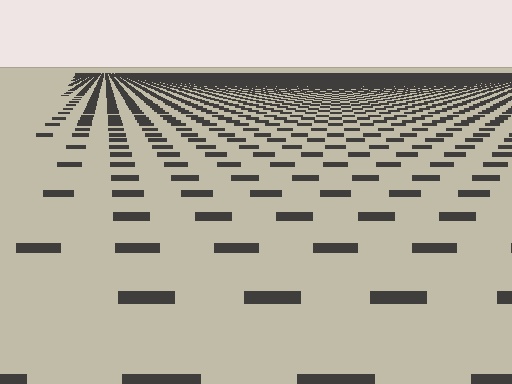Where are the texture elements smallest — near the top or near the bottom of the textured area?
Near the top.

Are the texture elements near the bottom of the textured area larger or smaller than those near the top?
Larger. Near the bottom, elements are closer to the viewer and appear at a bigger on-screen size.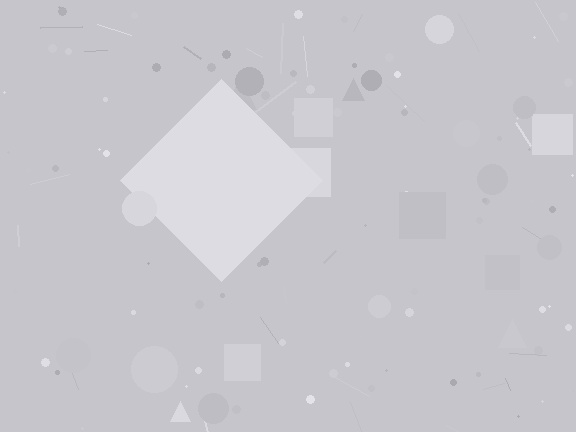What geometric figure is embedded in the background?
A diamond is embedded in the background.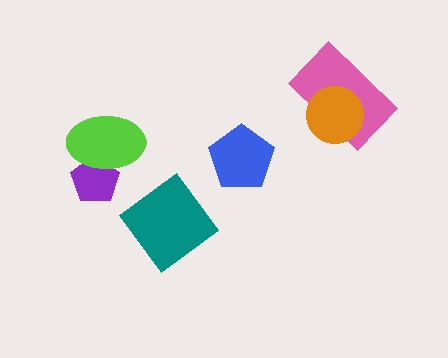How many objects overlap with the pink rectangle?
1 object overlaps with the pink rectangle.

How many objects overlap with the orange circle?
1 object overlaps with the orange circle.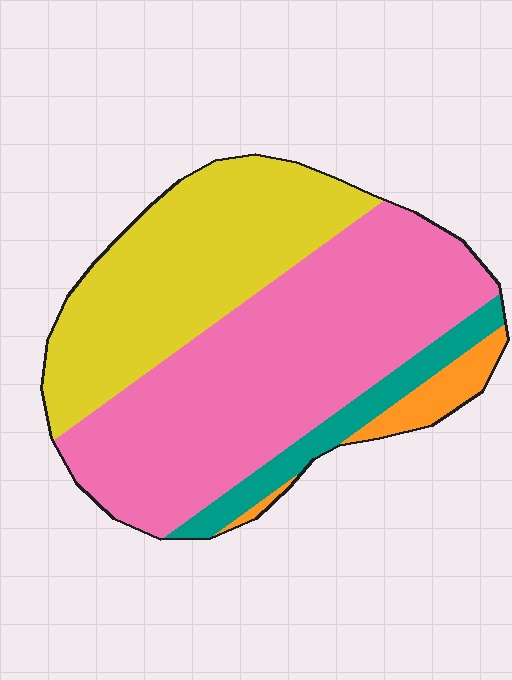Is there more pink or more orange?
Pink.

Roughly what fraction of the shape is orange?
Orange covers around 5% of the shape.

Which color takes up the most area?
Pink, at roughly 50%.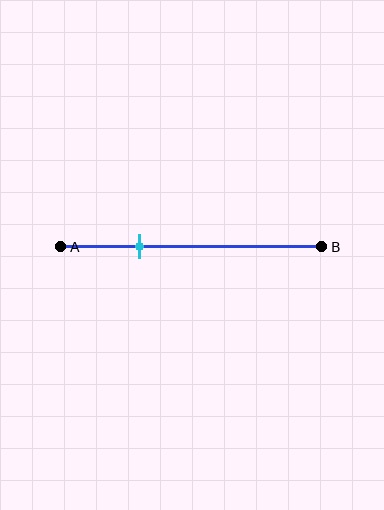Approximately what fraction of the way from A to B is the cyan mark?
The cyan mark is approximately 30% of the way from A to B.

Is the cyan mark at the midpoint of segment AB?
No, the mark is at about 30% from A, not at the 50% midpoint.